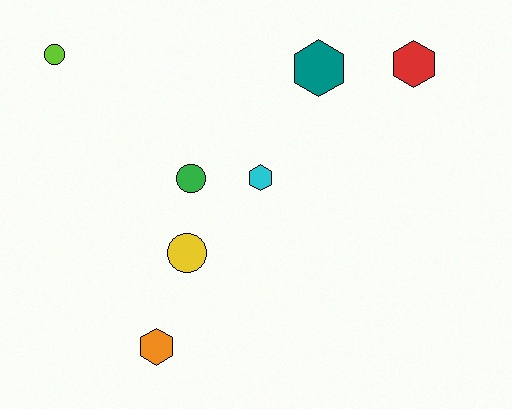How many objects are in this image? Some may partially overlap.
There are 7 objects.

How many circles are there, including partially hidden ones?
There are 3 circles.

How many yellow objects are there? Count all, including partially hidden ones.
There is 1 yellow object.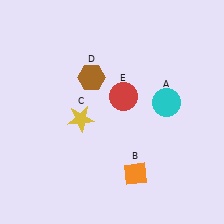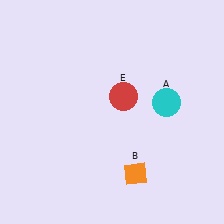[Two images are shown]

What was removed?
The brown hexagon (D), the yellow star (C) were removed in Image 2.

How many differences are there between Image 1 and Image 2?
There are 2 differences between the two images.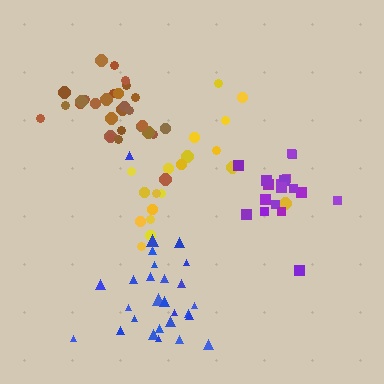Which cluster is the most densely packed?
Brown.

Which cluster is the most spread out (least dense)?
Yellow.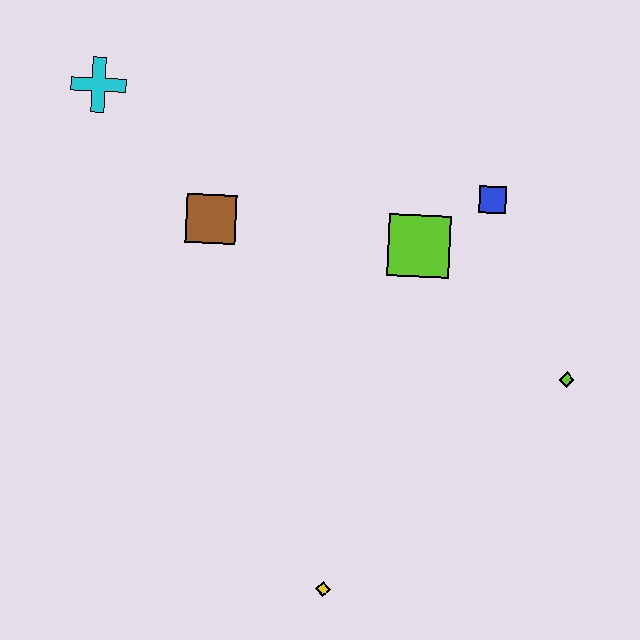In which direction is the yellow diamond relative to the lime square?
The yellow diamond is below the lime square.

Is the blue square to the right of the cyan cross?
Yes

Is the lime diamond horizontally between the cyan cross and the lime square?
No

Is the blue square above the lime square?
Yes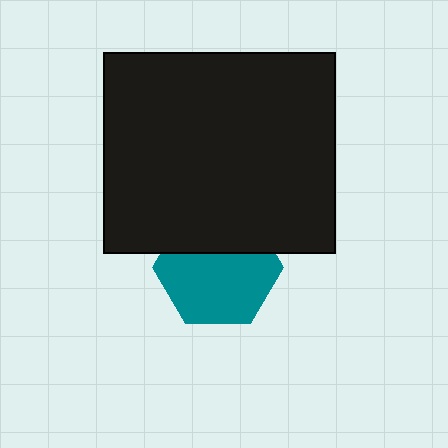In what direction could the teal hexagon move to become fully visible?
The teal hexagon could move down. That would shift it out from behind the black rectangle entirely.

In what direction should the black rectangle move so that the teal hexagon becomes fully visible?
The black rectangle should move up. That is the shortest direction to clear the overlap and leave the teal hexagon fully visible.